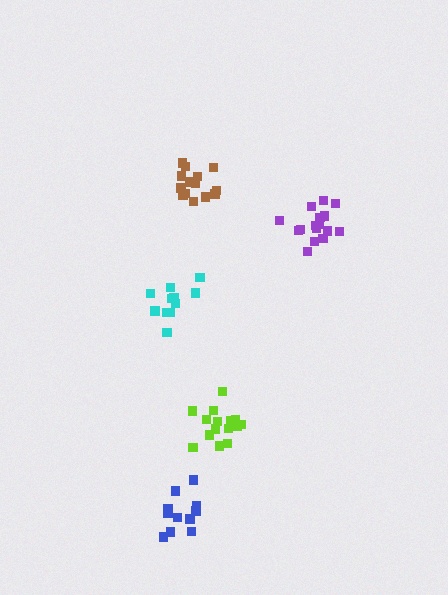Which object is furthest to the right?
The purple cluster is rightmost.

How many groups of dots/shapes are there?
There are 5 groups.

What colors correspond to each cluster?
The clusters are colored: brown, cyan, purple, lime, blue.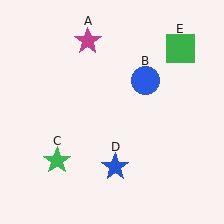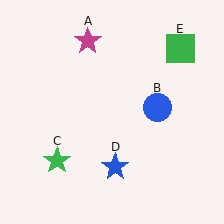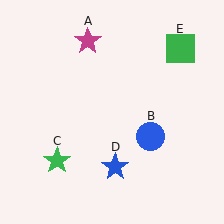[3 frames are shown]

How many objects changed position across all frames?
1 object changed position: blue circle (object B).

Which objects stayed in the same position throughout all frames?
Magenta star (object A) and green star (object C) and blue star (object D) and green square (object E) remained stationary.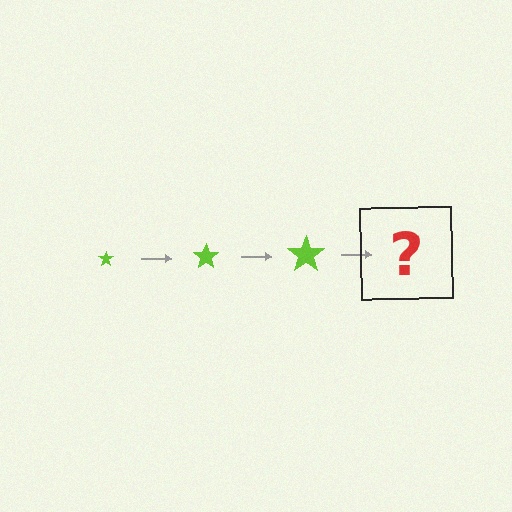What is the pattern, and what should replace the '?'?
The pattern is that the star gets progressively larger each step. The '?' should be a lime star, larger than the previous one.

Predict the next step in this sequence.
The next step is a lime star, larger than the previous one.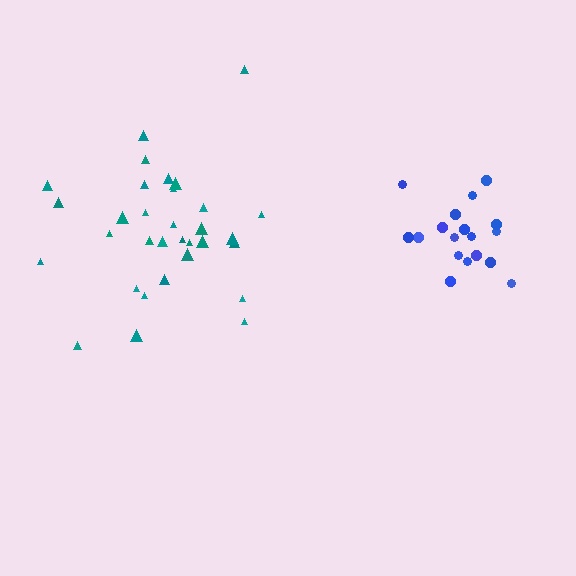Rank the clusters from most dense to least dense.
blue, teal.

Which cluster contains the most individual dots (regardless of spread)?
Teal (32).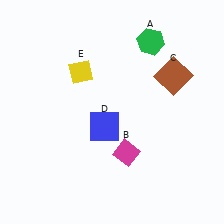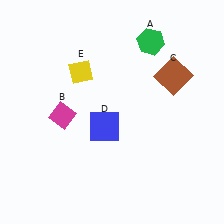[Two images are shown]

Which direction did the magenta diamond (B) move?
The magenta diamond (B) moved left.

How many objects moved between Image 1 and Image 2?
1 object moved between the two images.